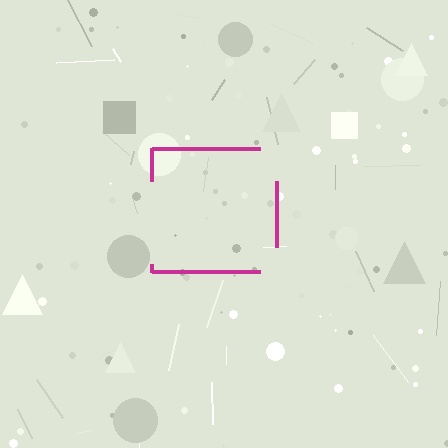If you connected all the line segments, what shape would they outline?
They would outline a square.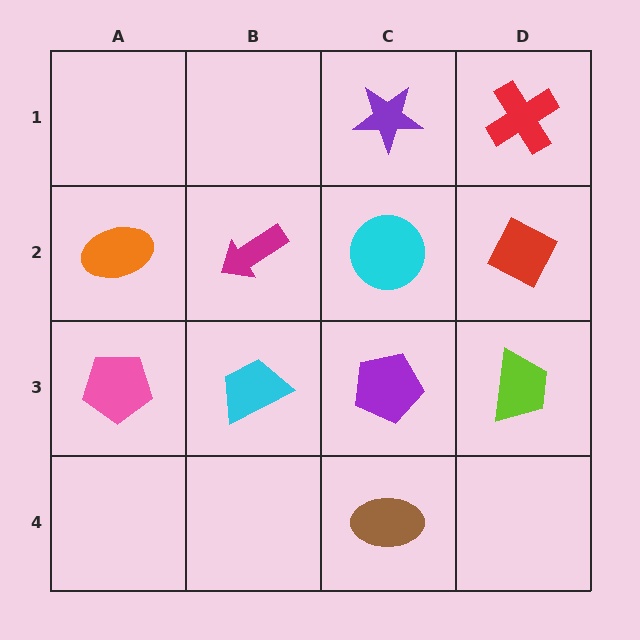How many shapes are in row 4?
1 shape.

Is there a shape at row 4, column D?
No, that cell is empty.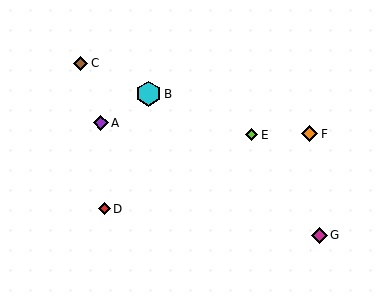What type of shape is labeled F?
Shape F is an orange diamond.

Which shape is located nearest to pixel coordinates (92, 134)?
The purple diamond (labeled A) at (101, 123) is nearest to that location.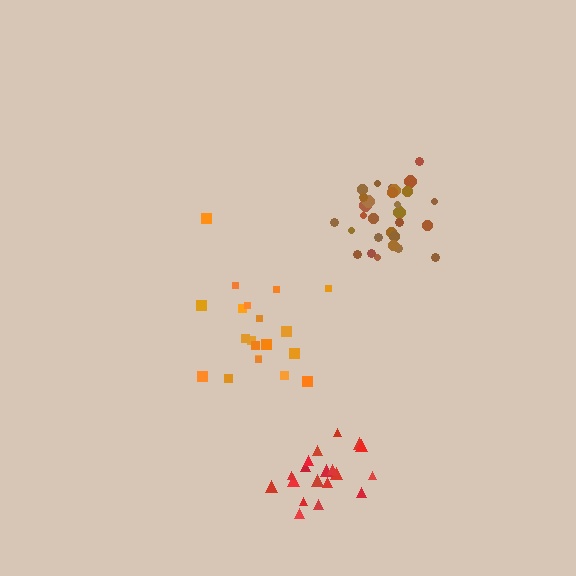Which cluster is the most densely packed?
Brown.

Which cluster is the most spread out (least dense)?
Orange.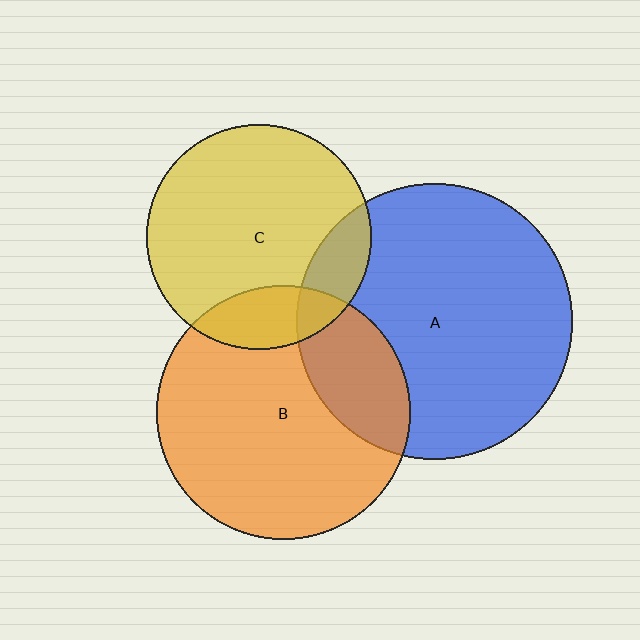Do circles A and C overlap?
Yes.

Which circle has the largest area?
Circle A (blue).